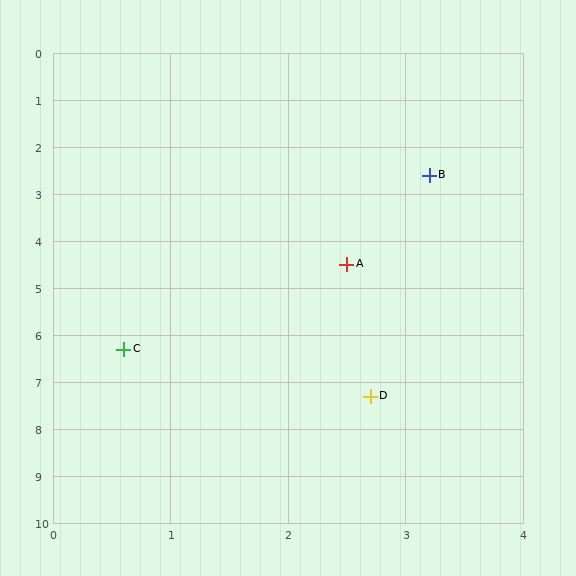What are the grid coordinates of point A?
Point A is at approximately (2.5, 4.5).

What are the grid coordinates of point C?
Point C is at approximately (0.6, 6.3).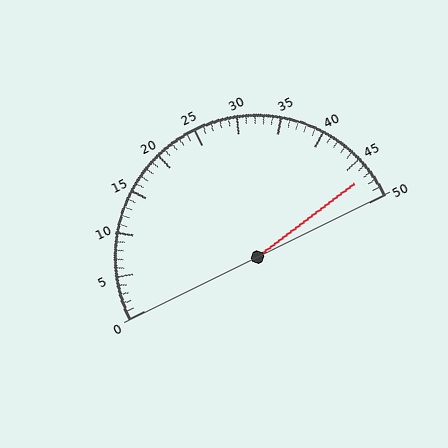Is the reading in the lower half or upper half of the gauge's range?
The reading is in the upper half of the range (0 to 50).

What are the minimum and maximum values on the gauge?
The gauge ranges from 0 to 50.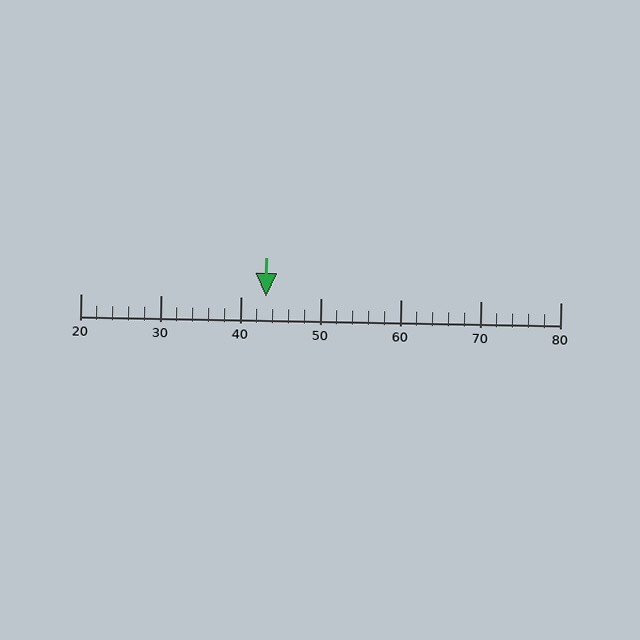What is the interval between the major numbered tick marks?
The major tick marks are spaced 10 units apart.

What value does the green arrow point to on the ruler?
The green arrow points to approximately 43.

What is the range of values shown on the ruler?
The ruler shows values from 20 to 80.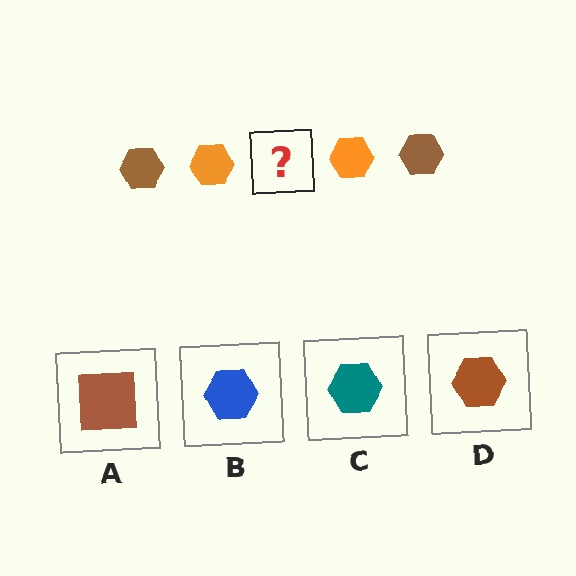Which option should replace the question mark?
Option D.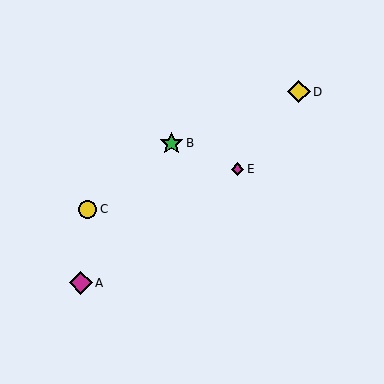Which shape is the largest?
The green star (labeled B) is the largest.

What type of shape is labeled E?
Shape E is a magenta diamond.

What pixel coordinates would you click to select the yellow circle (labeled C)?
Click at (88, 209) to select the yellow circle C.